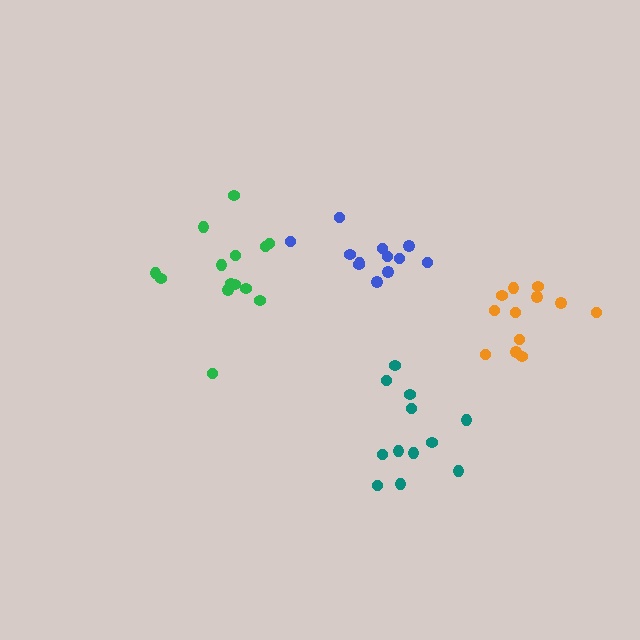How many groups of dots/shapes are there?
There are 4 groups.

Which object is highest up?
The blue cluster is topmost.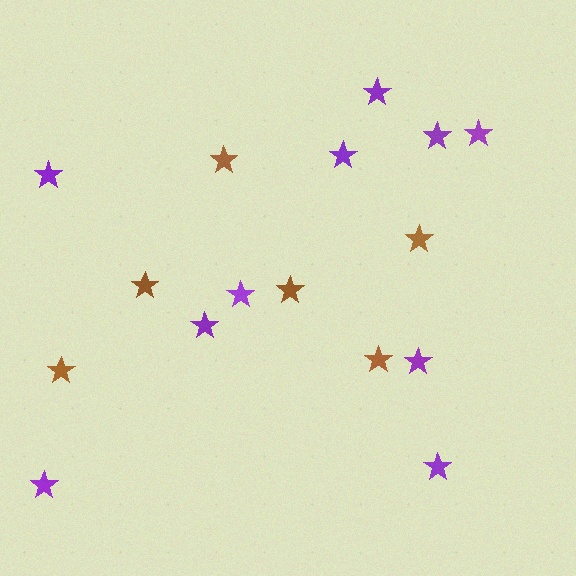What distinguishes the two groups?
There are 2 groups: one group of purple stars (10) and one group of brown stars (6).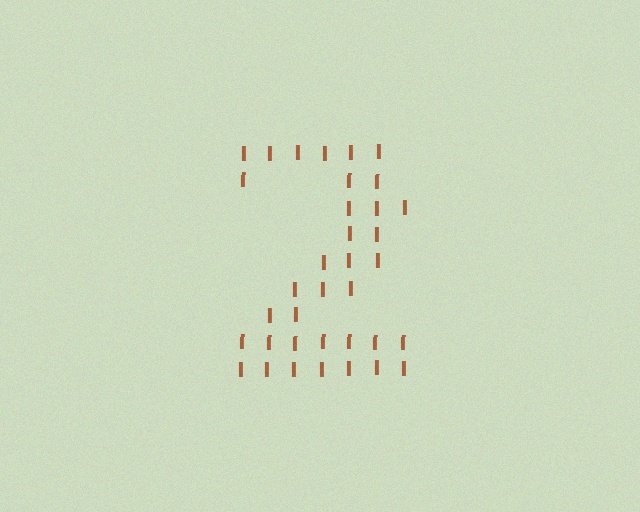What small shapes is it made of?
It is made of small letter I's.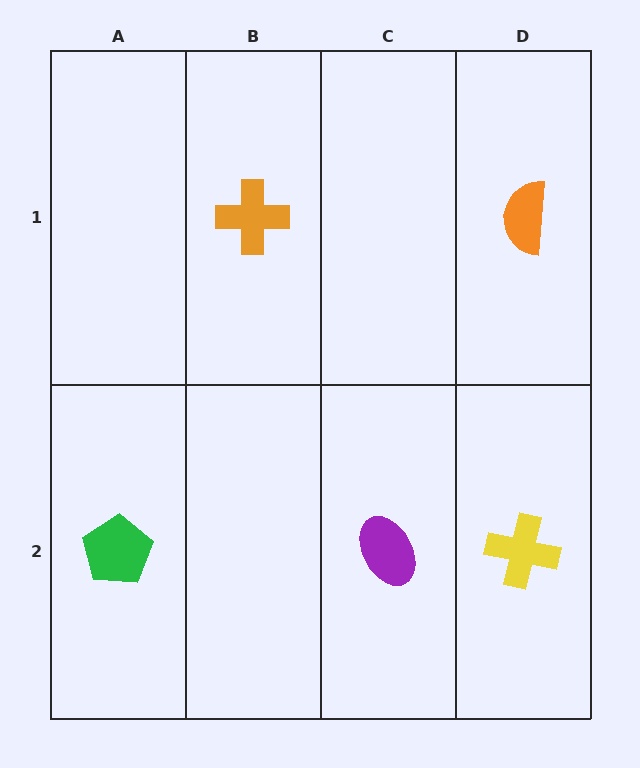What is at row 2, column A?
A green pentagon.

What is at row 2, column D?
A yellow cross.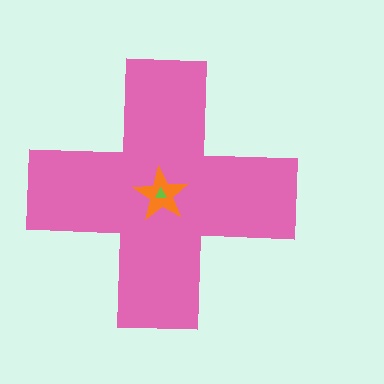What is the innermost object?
The lime triangle.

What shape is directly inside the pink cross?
The orange star.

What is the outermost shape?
The pink cross.